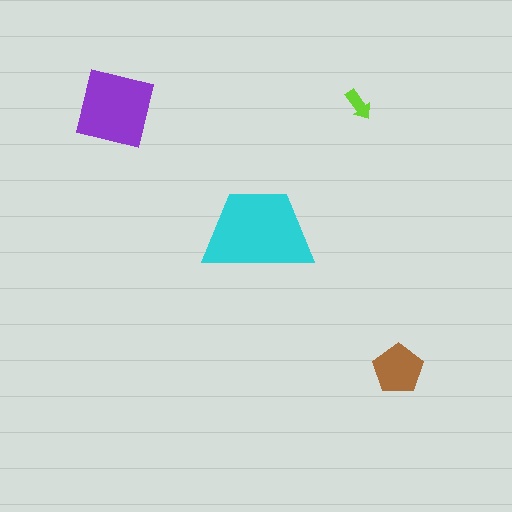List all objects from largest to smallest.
The cyan trapezoid, the purple square, the brown pentagon, the lime arrow.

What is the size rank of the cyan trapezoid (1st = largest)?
1st.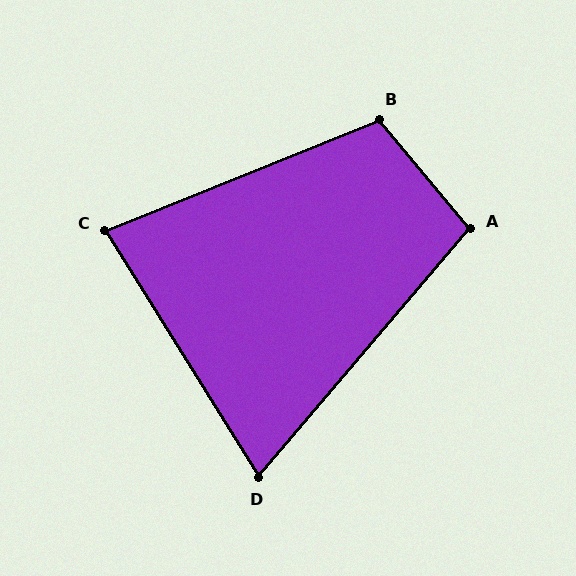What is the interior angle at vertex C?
Approximately 80 degrees (acute).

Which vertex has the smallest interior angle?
D, at approximately 72 degrees.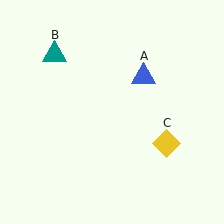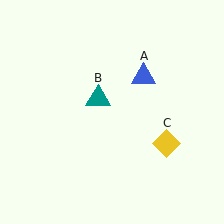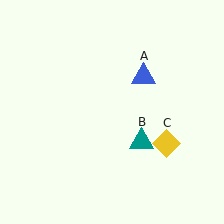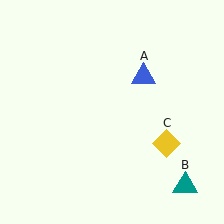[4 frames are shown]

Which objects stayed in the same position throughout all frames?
Blue triangle (object A) and yellow diamond (object C) remained stationary.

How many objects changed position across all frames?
1 object changed position: teal triangle (object B).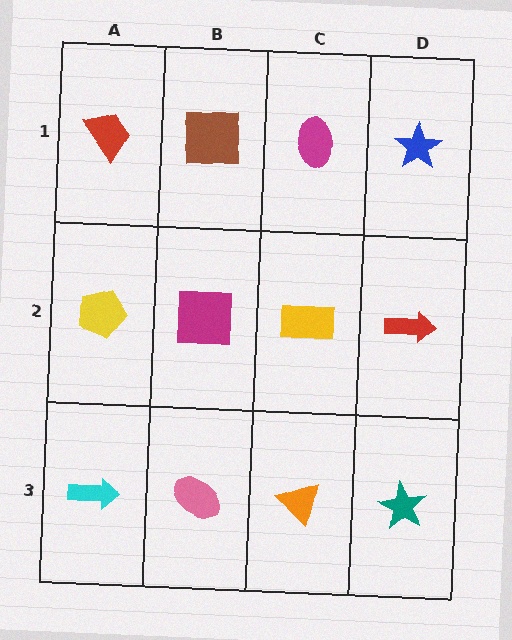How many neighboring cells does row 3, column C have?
3.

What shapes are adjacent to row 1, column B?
A magenta square (row 2, column B), a red trapezoid (row 1, column A), a magenta ellipse (row 1, column C).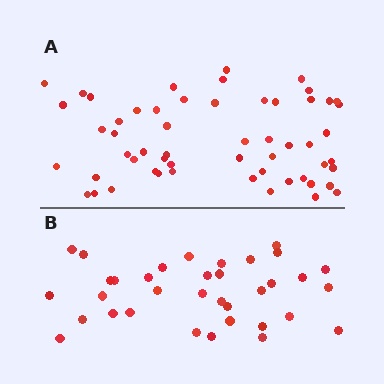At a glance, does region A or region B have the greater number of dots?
Region A (the top region) has more dots.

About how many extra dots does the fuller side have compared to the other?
Region A has approximately 20 more dots than region B.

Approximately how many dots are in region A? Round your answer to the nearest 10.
About 60 dots. (The exact count is 56, which rounds to 60.)